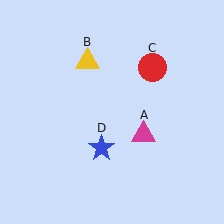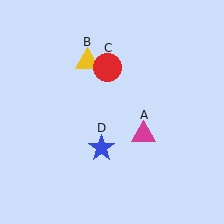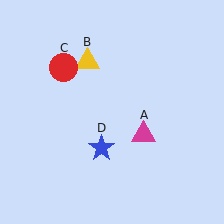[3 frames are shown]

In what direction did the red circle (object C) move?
The red circle (object C) moved left.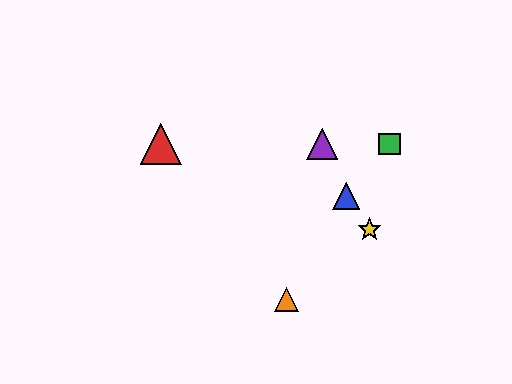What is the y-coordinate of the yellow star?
The yellow star is at y≈229.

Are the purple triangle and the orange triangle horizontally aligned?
No, the purple triangle is at y≈144 and the orange triangle is at y≈299.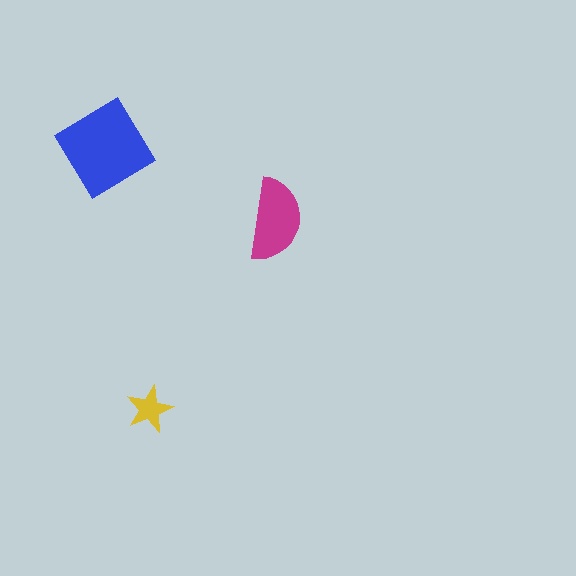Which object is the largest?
The blue diamond.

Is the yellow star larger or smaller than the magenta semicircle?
Smaller.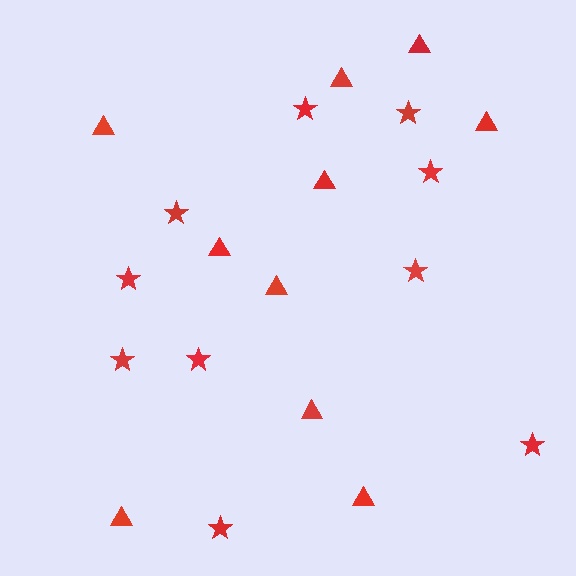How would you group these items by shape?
There are 2 groups: one group of triangles (10) and one group of stars (10).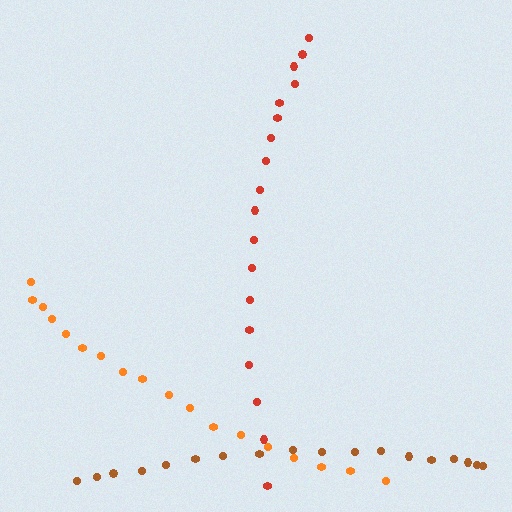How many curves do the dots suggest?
There are 3 distinct paths.